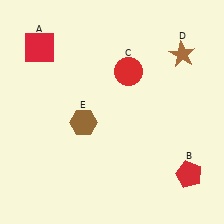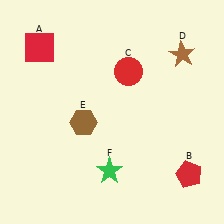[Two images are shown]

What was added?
A green star (F) was added in Image 2.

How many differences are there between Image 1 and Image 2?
There is 1 difference between the two images.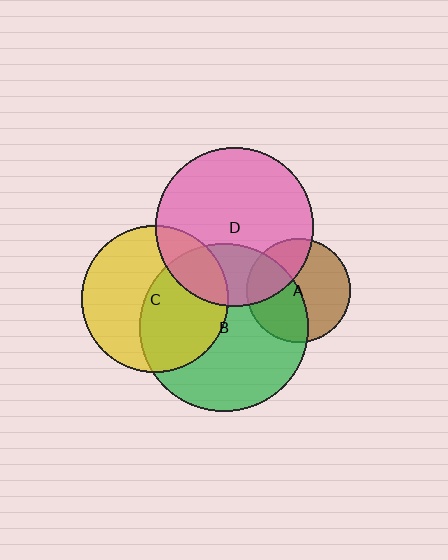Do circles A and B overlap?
Yes.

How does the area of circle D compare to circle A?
Approximately 2.3 times.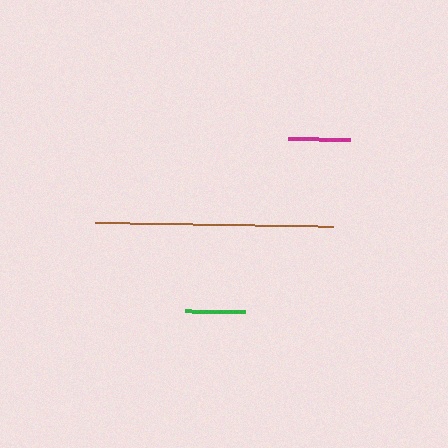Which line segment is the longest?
The brown line is the longest at approximately 239 pixels.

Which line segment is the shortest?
The green line is the shortest at approximately 60 pixels.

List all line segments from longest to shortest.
From longest to shortest: brown, magenta, green.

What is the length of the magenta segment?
The magenta segment is approximately 62 pixels long.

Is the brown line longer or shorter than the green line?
The brown line is longer than the green line.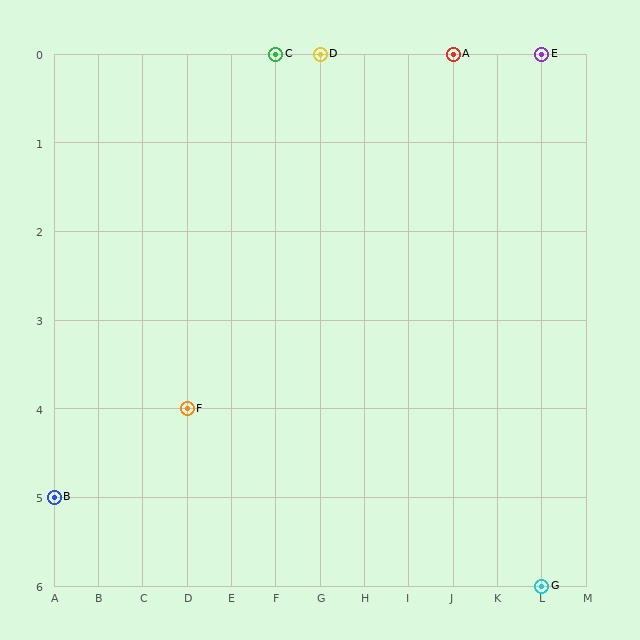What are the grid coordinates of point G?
Point G is at grid coordinates (L, 6).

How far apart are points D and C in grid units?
Points D and C are 1 column apart.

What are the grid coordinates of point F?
Point F is at grid coordinates (D, 4).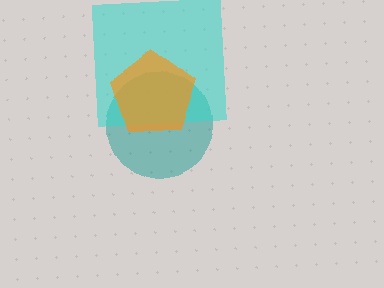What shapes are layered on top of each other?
The layered shapes are: a teal circle, a cyan square, an orange pentagon.